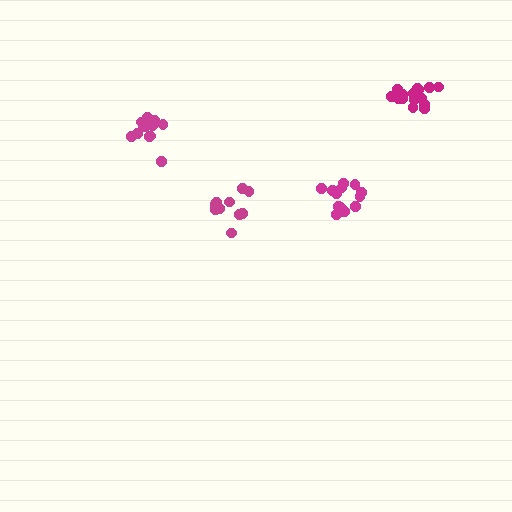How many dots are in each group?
Group 1: 10 dots, Group 2: 14 dots, Group 3: 12 dots, Group 4: 15 dots (51 total).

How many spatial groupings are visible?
There are 4 spatial groupings.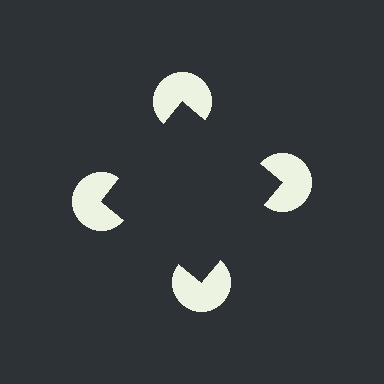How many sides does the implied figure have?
4 sides.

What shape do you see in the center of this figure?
An illusory square — its edges are inferred from the aligned wedge cuts in the pac-man discs, not physically drawn.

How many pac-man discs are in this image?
There are 4 — one at each vertex of the illusory square.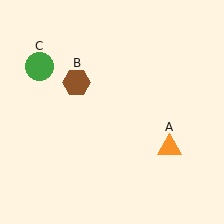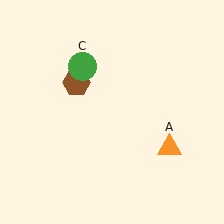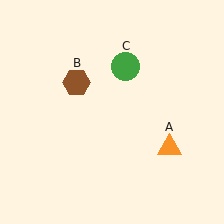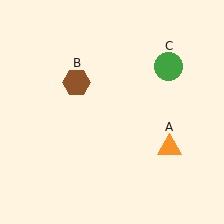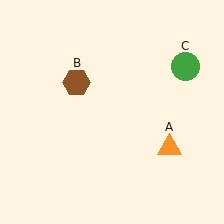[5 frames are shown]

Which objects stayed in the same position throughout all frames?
Orange triangle (object A) and brown hexagon (object B) remained stationary.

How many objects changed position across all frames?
1 object changed position: green circle (object C).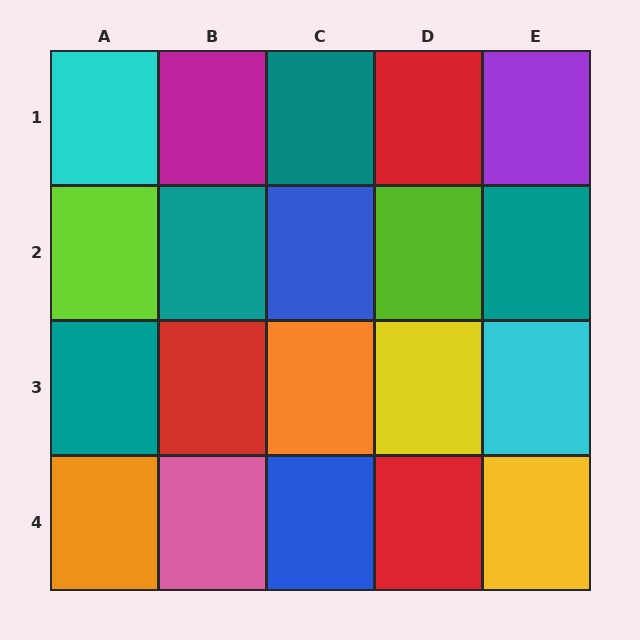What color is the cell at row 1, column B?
Magenta.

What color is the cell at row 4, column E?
Yellow.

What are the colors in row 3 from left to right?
Teal, red, orange, yellow, cyan.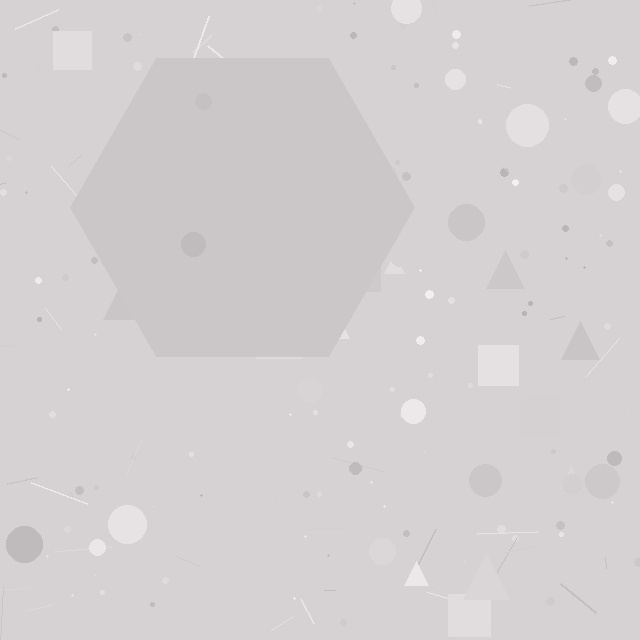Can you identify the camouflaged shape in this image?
The camouflaged shape is a hexagon.